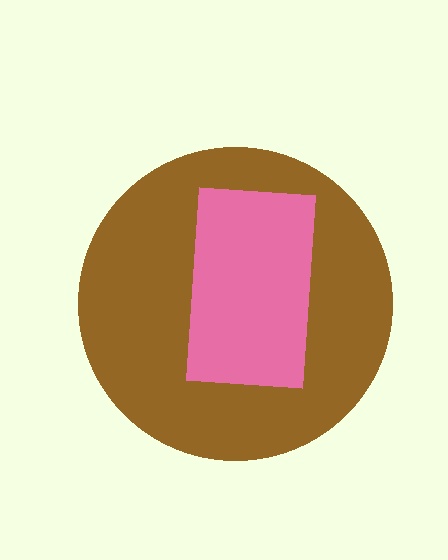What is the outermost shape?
The brown circle.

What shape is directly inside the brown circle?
The pink rectangle.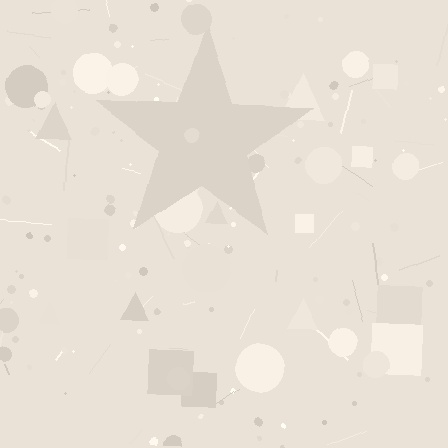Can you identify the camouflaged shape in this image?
The camouflaged shape is a star.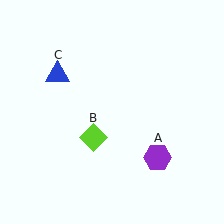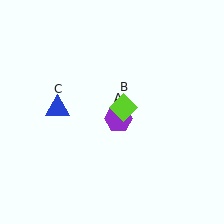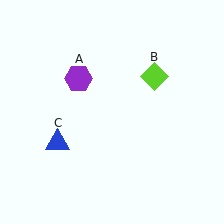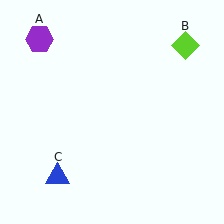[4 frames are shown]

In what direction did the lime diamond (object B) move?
The lime diamond (object B) moved up and to the right.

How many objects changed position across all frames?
3 objects changed position: purple hexagon (object A), lime diamond (object B), blue triangle (object C).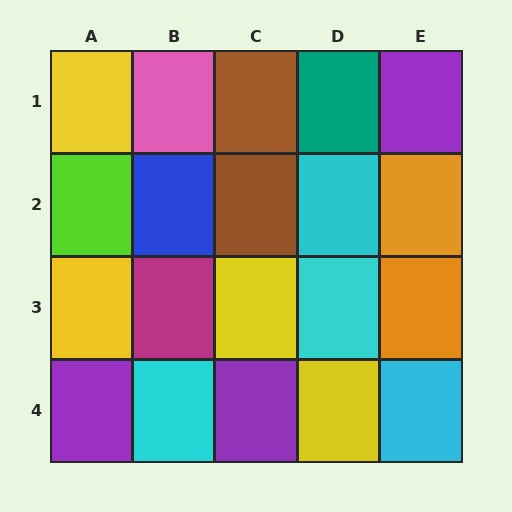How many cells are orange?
2 cells are orange.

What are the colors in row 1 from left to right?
Yellow, pink, brown, teal, purple.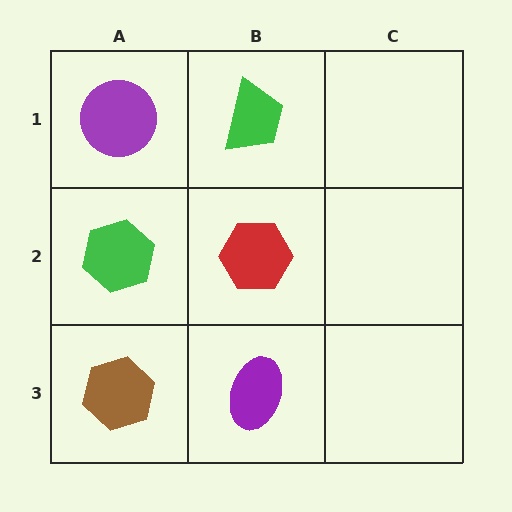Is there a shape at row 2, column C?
No, that cell is empty.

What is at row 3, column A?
A brown hexagon.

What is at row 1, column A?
A purple circle.